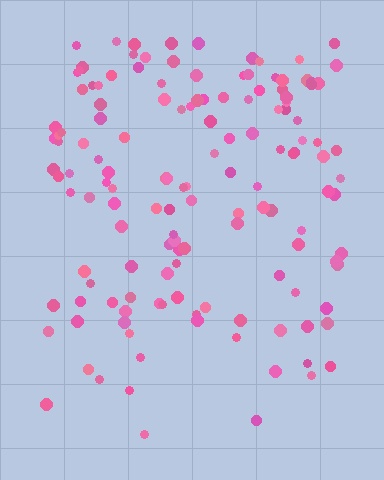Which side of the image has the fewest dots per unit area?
The bottom.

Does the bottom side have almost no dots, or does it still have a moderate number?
Still a moderate number, just noticeably fewer than the top.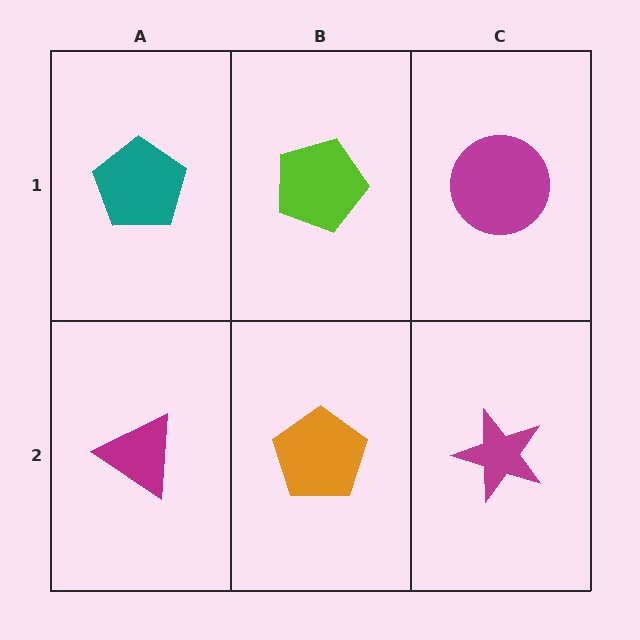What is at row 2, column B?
An orange pentagon.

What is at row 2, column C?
A magenta star.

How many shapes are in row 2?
3 shapes.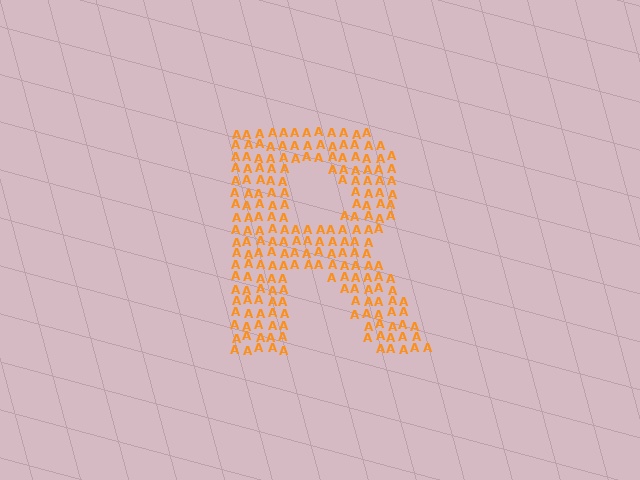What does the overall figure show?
The overall figure shows the letter R.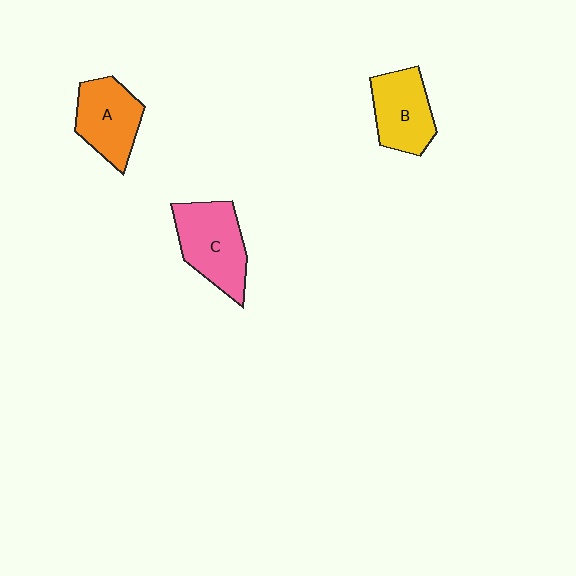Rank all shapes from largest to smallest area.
From largest to smallest: C (pink), A (orange), B (yellow).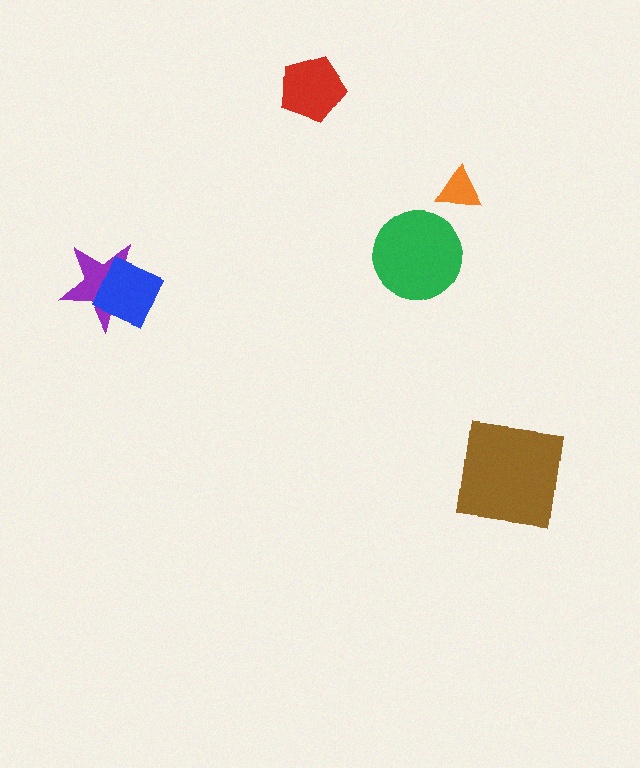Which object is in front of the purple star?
The blue diamond is in front of the purple star.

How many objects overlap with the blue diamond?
1 object overlaps with the blue diamond.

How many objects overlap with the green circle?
0 objects overlap with the green circle.